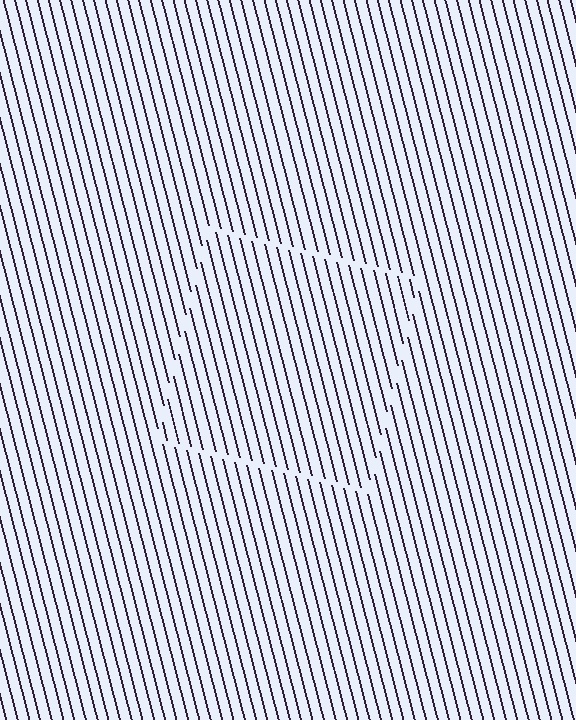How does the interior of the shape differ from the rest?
The interior of the shape contains the same grating, shifted by half a period — the contour is defined by the phase discontinuity where line-ends from the inner and outer gratings abut.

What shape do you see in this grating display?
An illusory square. The interior of the shape contains the same grating, shifted by half a period — the contour is defined by the phase discontinuity where line-ends from the inner and outer gratings abut.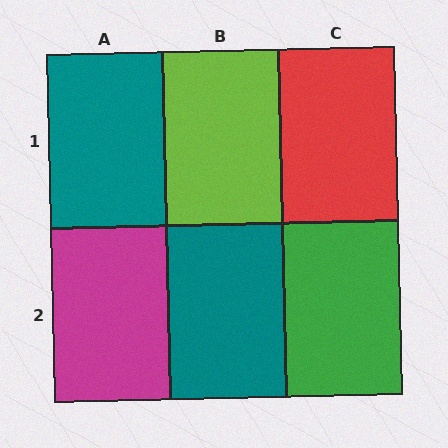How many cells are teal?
2 cells are teal.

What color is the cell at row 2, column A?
Magenta.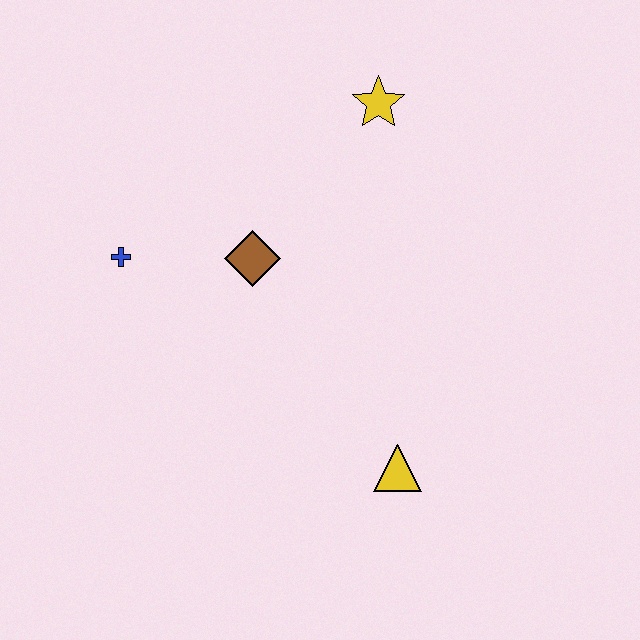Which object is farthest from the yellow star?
The yellow triangle is farthest from the yellow star.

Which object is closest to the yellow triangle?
The brown diamond is closest to the yellow triangle.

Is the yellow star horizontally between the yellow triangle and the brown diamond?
Yes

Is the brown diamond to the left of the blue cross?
No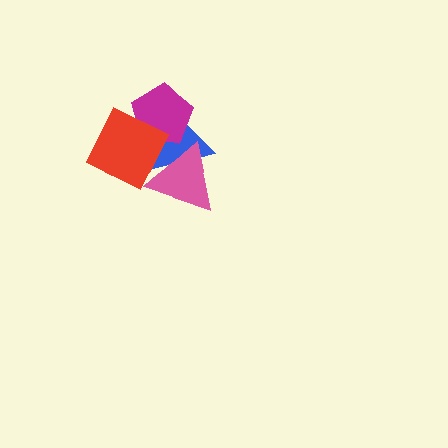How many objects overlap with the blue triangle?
3 objects overlap with the blue triangle.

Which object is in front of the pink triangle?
The red diamond is in front of the pink triangle.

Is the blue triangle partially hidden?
Yes, it is partially covered by another shape.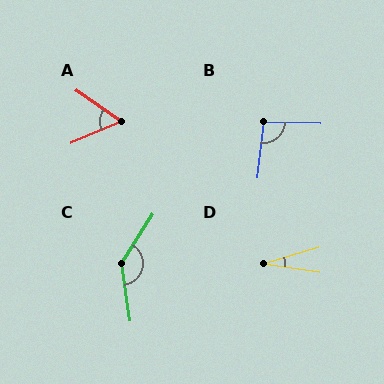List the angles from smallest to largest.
D (24°), A (57°), B (95°), C (140°).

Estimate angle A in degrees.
Approximately 57 degrees.